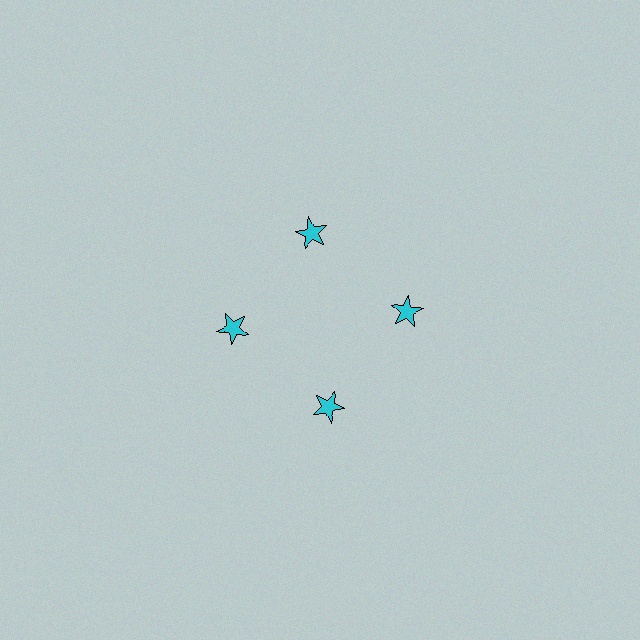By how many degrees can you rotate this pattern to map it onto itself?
The pattern maps onto itself every 90 degrees of rotation.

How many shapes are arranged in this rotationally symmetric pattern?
There are 4 shapes, arranged in 4 groups of 1.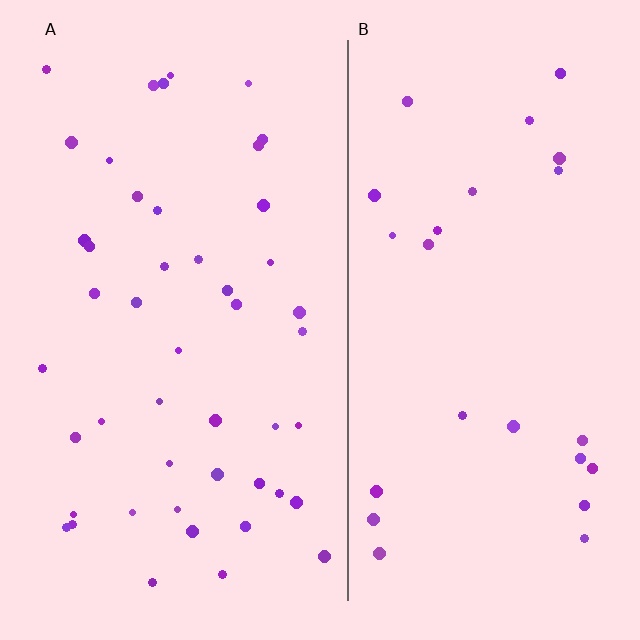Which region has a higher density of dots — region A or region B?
A (the left).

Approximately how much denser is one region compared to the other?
Approximately 1.9× — region A over region B.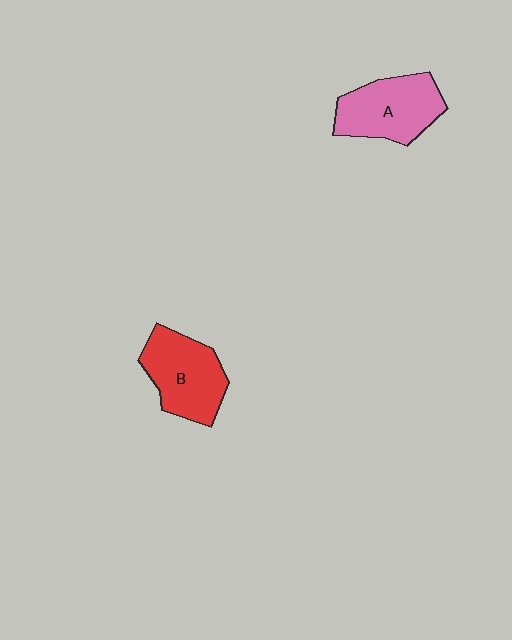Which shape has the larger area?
Shape A (pink).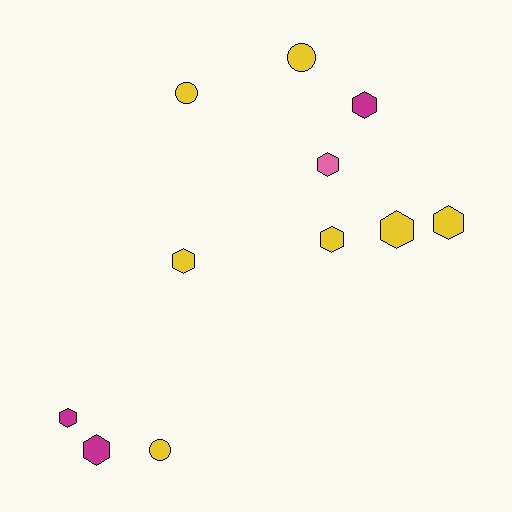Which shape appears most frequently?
Hexagon, with 8 objects.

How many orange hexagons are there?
There are no orange hexagons.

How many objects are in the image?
There are 11 objects.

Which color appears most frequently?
Yellow, with 7 objects.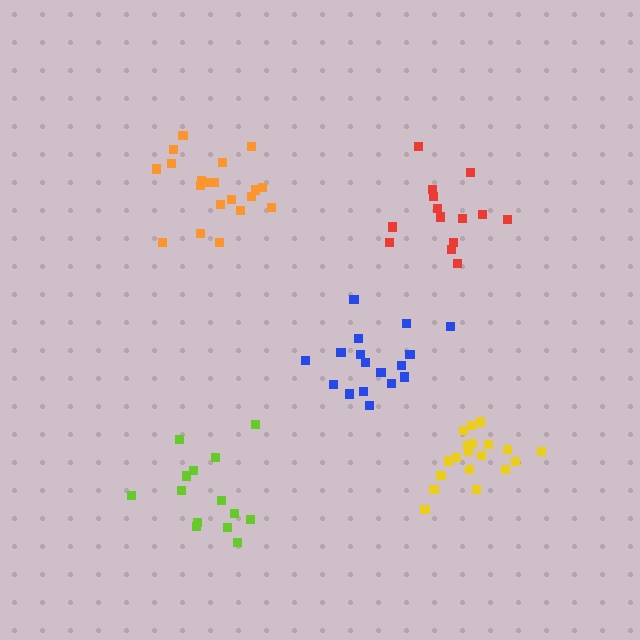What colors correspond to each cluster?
The clusters are colored: orange, blue, red, yellow, lime.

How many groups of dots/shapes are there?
There are 5 groups.